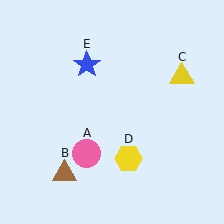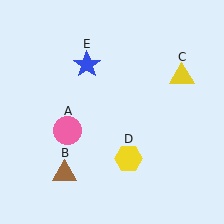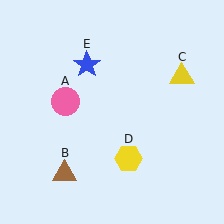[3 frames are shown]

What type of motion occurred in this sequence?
The pink circle (object A) rotated clockwise around the center of the scene.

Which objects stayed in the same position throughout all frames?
Brown triangle (object B) and yellow triangle (object C) and yellow hexagon (object D) and blue star (object E) remained stationary.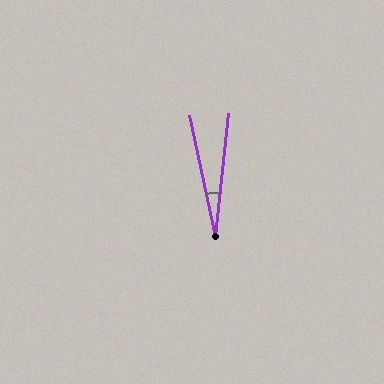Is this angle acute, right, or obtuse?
It is acute.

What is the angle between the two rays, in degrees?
Approximately 18 degrees.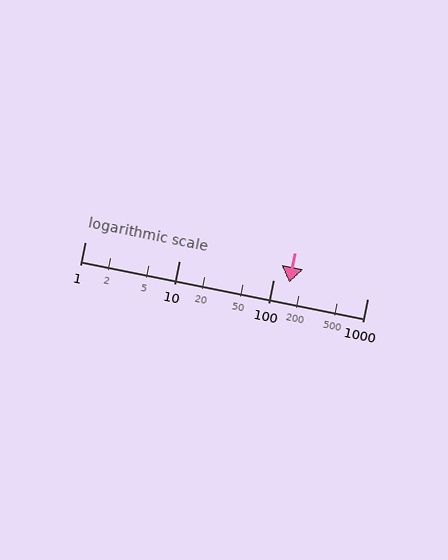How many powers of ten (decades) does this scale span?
The scale spans 3 decades, from 1 to 1000.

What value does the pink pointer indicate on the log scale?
The pointer indicates approximately 150.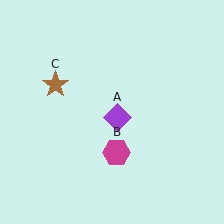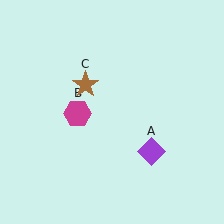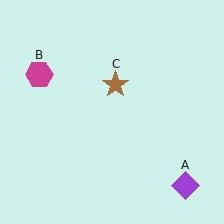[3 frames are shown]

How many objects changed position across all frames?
3 objects changed position: purple diamond (object A), magenta hexagon (object B), brown star (object C).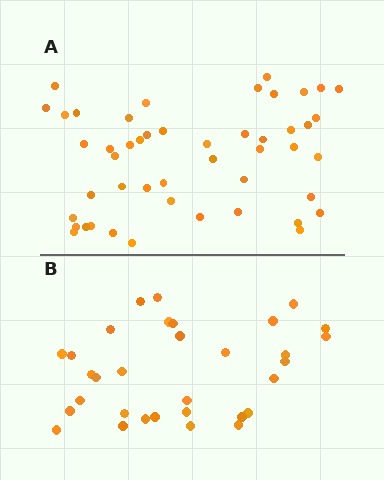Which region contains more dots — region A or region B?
Region A (the top region) has more dots.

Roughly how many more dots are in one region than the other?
Region A has approximately 15 more dots than region B.